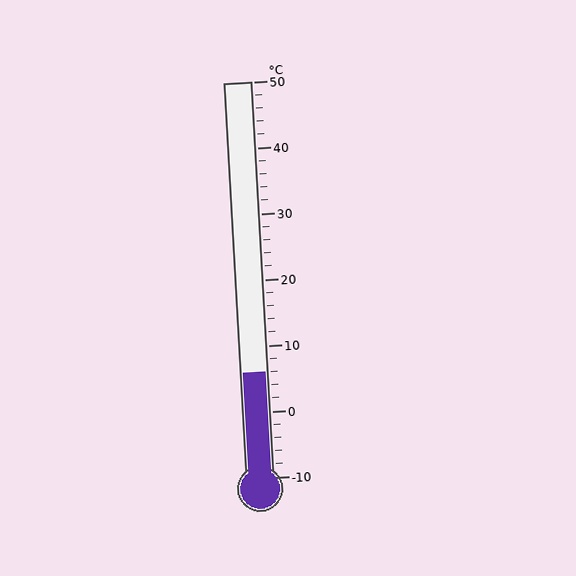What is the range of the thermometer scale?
The thermometer scale ranges from -10°C to 50°C.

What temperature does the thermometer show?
The thermometer shows approximately 6°C.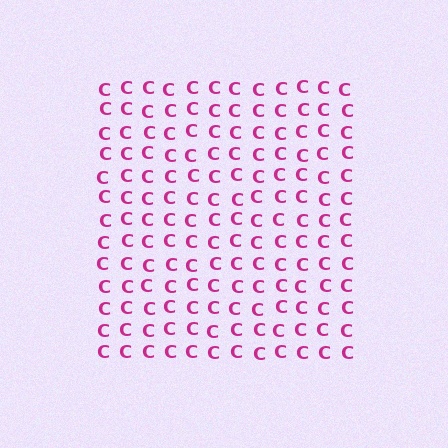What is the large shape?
The large shape is a square.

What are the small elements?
The small elements are letter C's.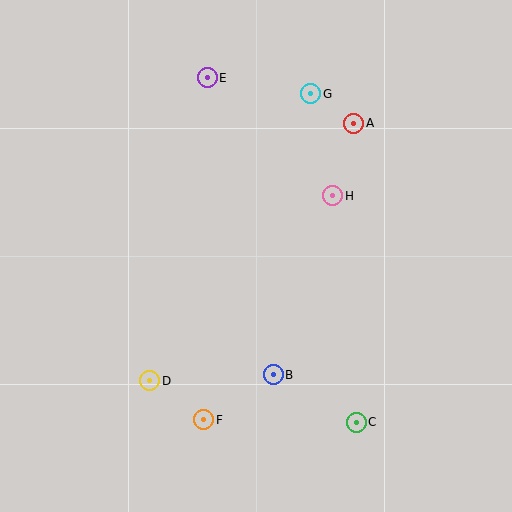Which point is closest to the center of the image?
Point H at (333, 196) is closest to the center.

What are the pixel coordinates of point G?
Point G is at (311, 94).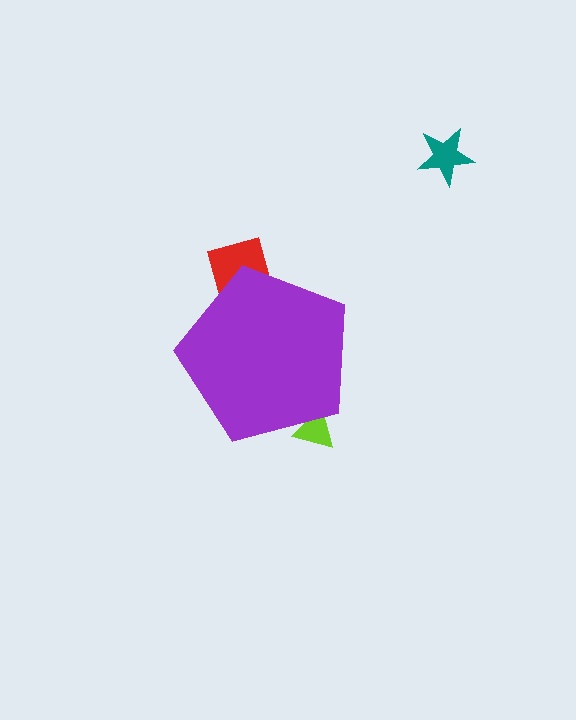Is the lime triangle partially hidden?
Yes, the lime triangle is partially hidden behind the purple pentagon.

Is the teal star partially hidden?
No, the teal star is fully visible.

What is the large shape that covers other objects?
A purple pentagon.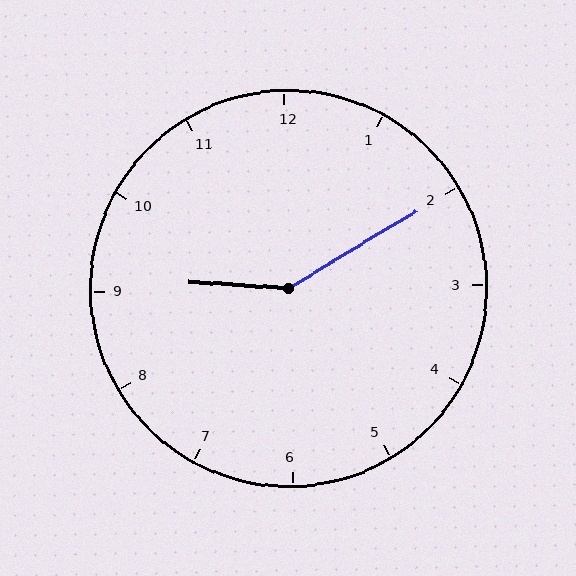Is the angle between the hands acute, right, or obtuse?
It is obtuse.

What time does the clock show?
9:10.